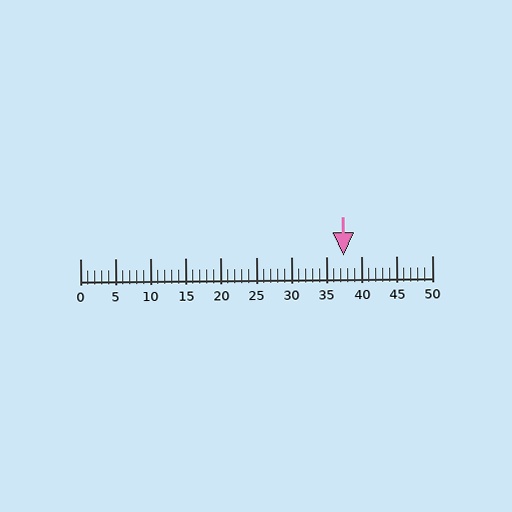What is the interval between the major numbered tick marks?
The major tick marks are spaced 5 units apart.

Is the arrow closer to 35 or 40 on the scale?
The arrow is closer to 35.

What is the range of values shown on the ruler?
The ruler shows values from 0 to 50.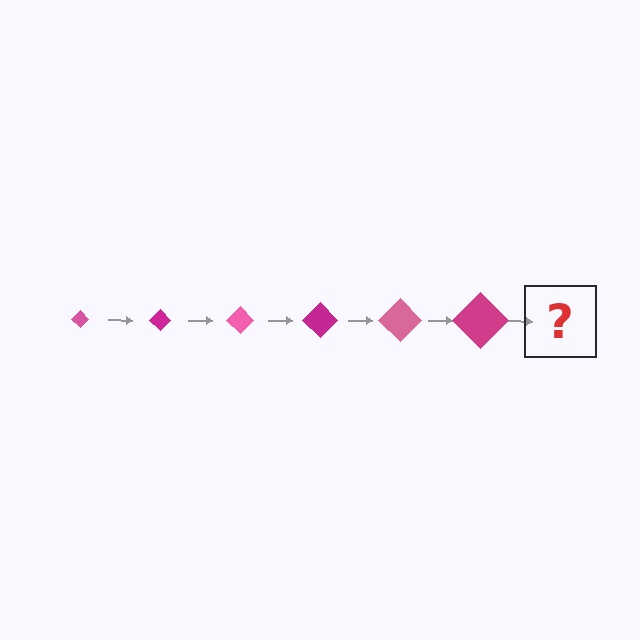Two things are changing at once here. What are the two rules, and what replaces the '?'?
The two rules are that the diamond grows larger each step and the color cycles through pink and magenta. The '?' should be a pink diamond, larger than the previous one.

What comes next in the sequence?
The next element should be a pink diamond, larger than the previous one.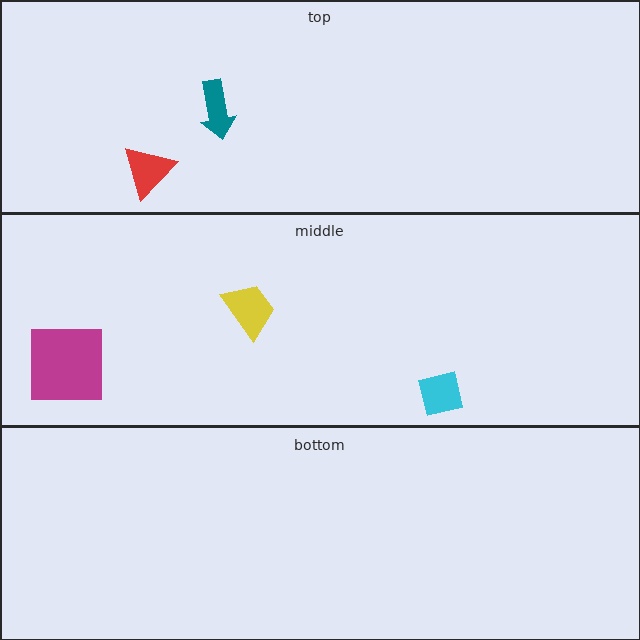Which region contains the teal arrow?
The top region.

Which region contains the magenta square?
The middle region.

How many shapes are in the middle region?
3.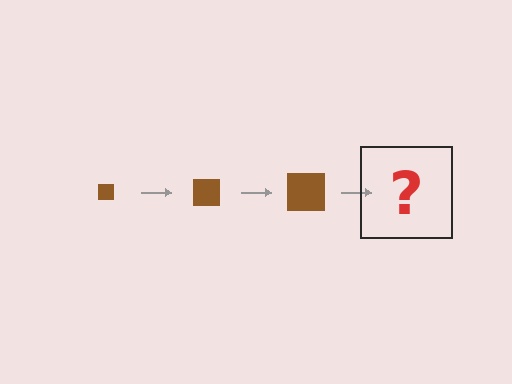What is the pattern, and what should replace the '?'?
The pattern is that the square gets progressively larger each step. The '?' should be a brown square, larger than the previous one.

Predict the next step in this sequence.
The next step is a brown square, larger than the previous one.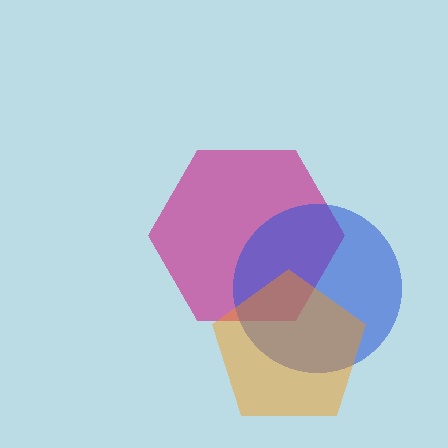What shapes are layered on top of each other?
The layered shapes are: a magenta hexagon, a blue circle, an orange pentagon.